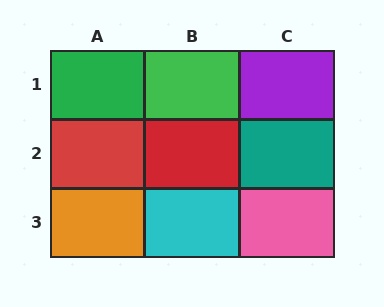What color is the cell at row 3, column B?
Cyan.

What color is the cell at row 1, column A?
Green.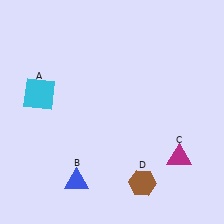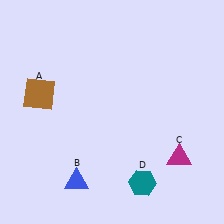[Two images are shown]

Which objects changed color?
A changed from cyan to brown. D changed from brown to teal.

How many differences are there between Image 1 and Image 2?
There are 2 differences between the two images.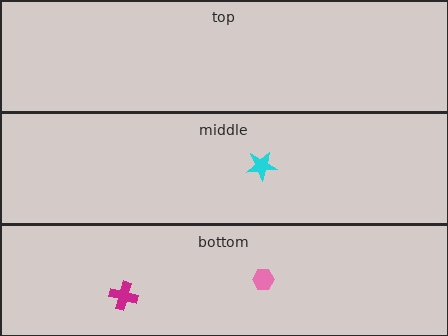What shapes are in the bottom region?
The magenta cross, the pink hexagon.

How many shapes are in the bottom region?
2.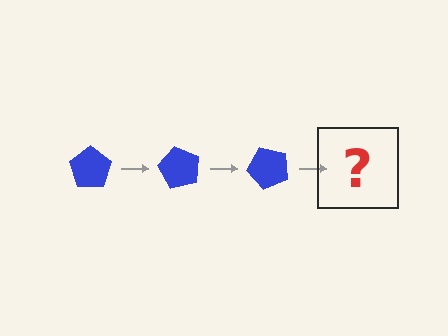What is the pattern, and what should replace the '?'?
The pattern is that the pentagon rotates 60 degrees each step. The '?' should be a blue pentagon rotated 180 degrees.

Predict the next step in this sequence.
The next step is a blue pentagon rotated 180 degrees.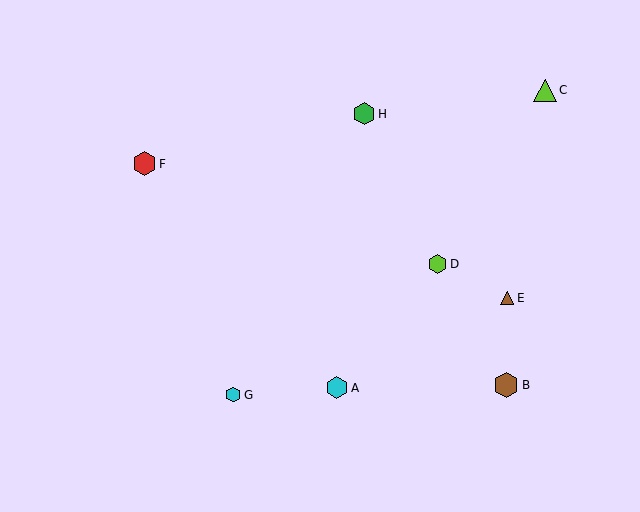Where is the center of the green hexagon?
The center of the green hexagon is at (364, 114).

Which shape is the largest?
The brown hexagon (labeled B) is the largest.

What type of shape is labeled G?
Shape G is a cyan hexagon.